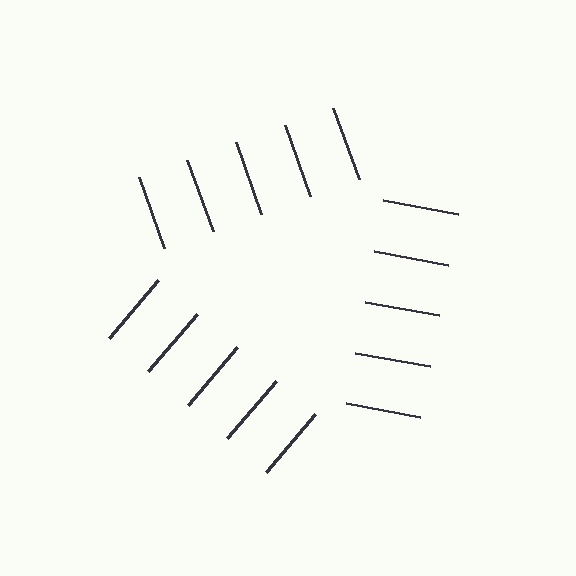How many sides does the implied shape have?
3 sides — the line-ends trace a triangle.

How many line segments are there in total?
15 — 5 along each of the 3 edges.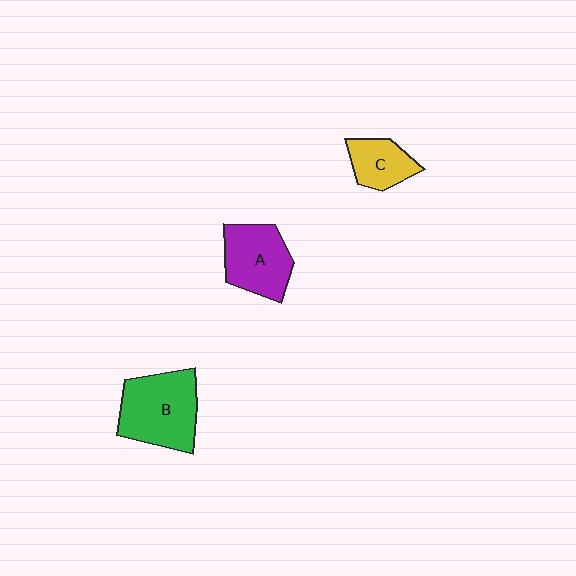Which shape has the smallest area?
Shape C (yellow).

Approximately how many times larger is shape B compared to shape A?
Approximately 1.3 times.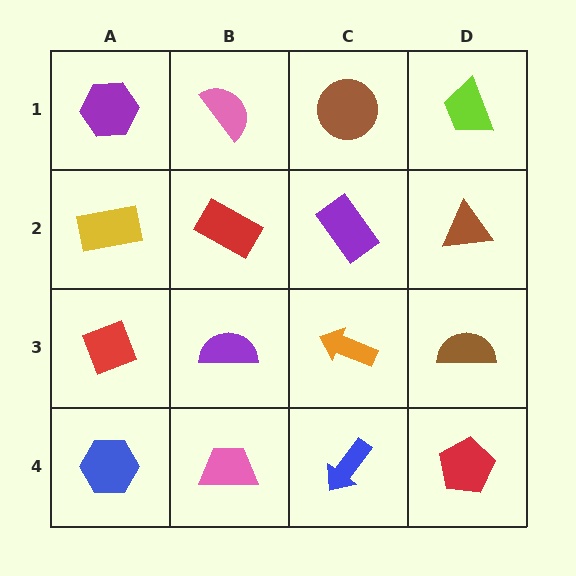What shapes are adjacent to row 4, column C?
An orange arrow (row 3, column C), a pink trapezoid (row 4, column B), a red pentagon (row 4, column D).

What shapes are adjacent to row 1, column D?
A brown triangle (row 2, column D), a brown circle (row 1, column C).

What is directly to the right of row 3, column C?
A brown semicircle.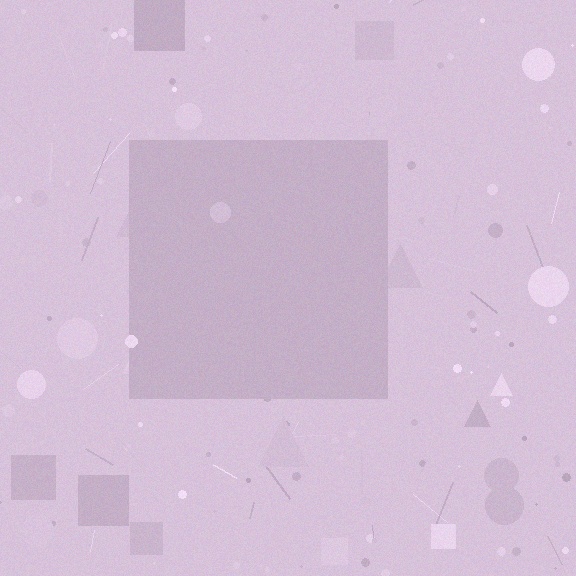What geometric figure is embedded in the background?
A square is embedded in the background.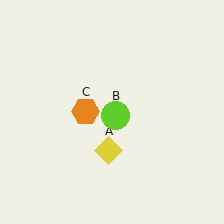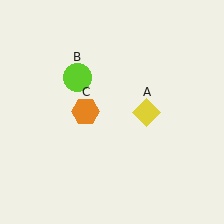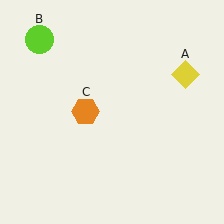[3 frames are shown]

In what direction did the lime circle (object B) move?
The lime circle (object B) moved up and to the left.